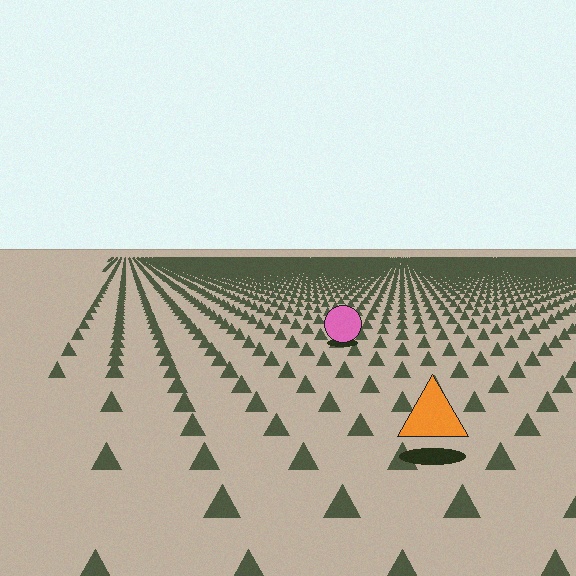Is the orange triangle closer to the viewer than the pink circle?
Yes. The orange triangle is closer — you can tell from the texture gradient: the ground texture is coarser near it.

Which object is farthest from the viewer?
The pink circle is farthest from the viewer. It appears smaller and the ground texture around it is denser.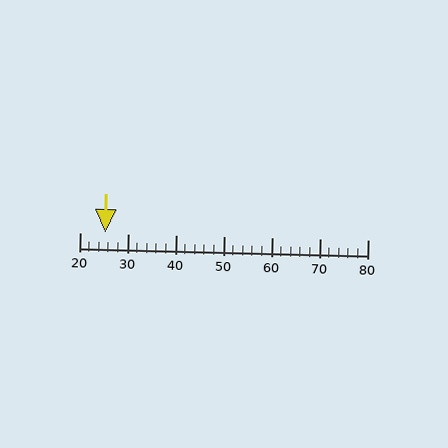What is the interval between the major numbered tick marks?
The major tick marks are spaced 10 units apart.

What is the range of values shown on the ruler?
The ruler shows values from 20 to 80.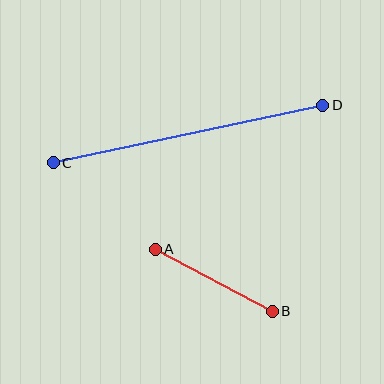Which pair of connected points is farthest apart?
Points C and D are farthest apart.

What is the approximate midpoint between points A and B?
The midpoint is at approximately (214, 280) pixels.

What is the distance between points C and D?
The distance is approximately 275 pixels.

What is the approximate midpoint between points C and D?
The midpoint is at approximately (188, 134) pixels.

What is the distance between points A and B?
The distance is approximately 132 pixels.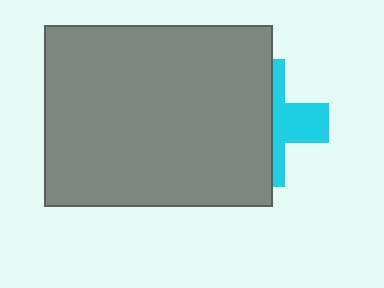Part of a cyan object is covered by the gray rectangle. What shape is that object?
It is a cross.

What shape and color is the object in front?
The object in front is a gray rectangle.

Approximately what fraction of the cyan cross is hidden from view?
Roughly 62% of the cyan cross is hidden behind the gray rectangle.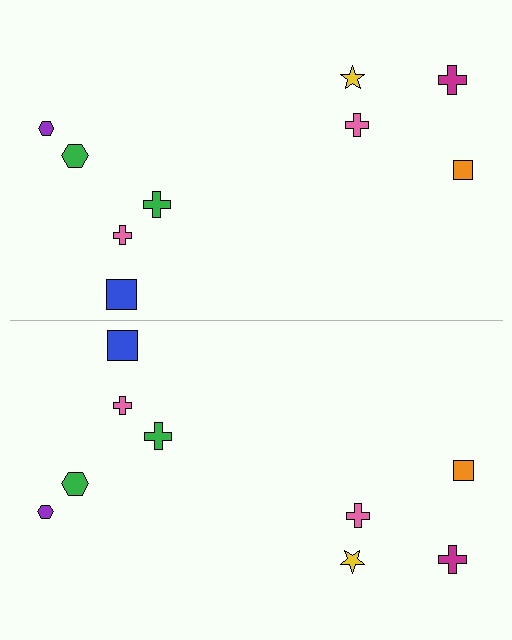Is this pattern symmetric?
Yes, this pattern has bilateral (reflection) symmetry.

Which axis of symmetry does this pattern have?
The pattern has a horizontal axis of symmetry running through the center of the image.